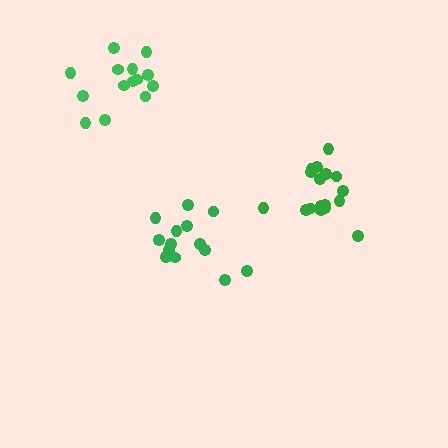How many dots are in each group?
Group 1: 15 dots, Group 2: 17 dots, Group 3: 14 dots (46 total).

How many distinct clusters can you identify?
There are 3 distinct clusters.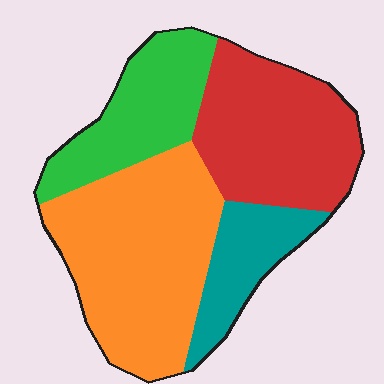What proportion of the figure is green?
Green takes up between a sixth and a third of the figure.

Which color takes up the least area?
Teal, at roughly 15%.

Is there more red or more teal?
Red.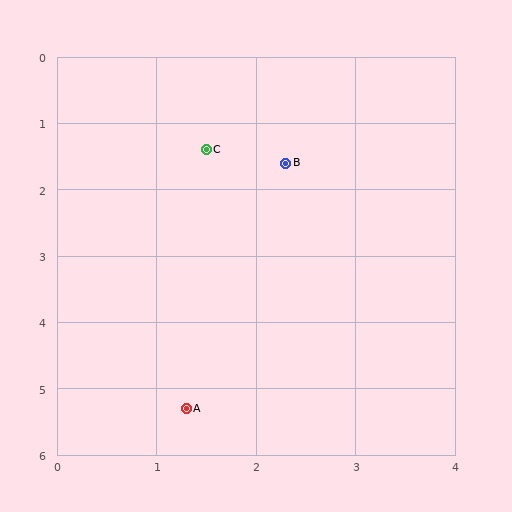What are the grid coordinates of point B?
Point B is at approximately (2.3, 1.6).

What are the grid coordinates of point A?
Point A is at approximately (1.3, 5.3).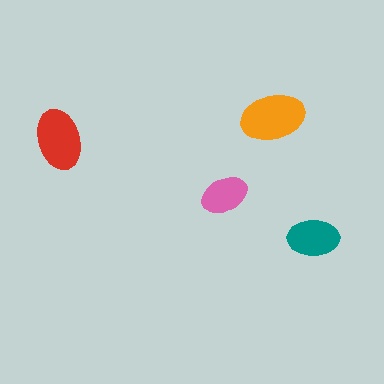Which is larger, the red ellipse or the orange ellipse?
The orange one.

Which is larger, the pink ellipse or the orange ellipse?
The orange one.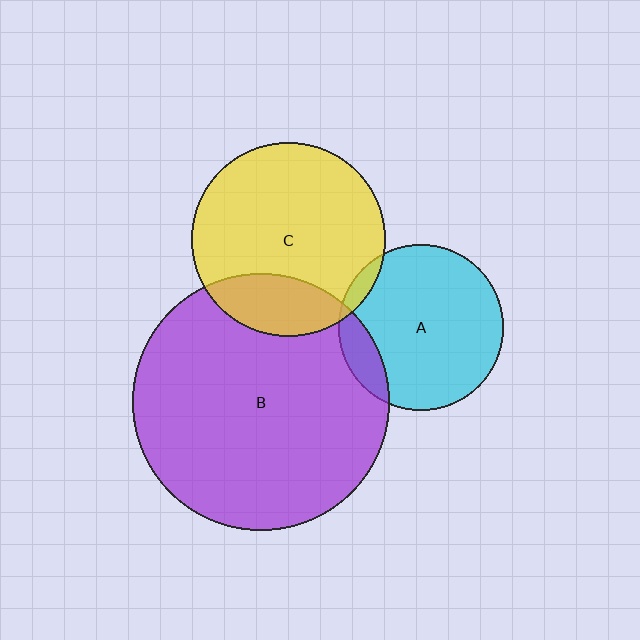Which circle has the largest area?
Circle B (purple).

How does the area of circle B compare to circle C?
Approximately 1.7 times.